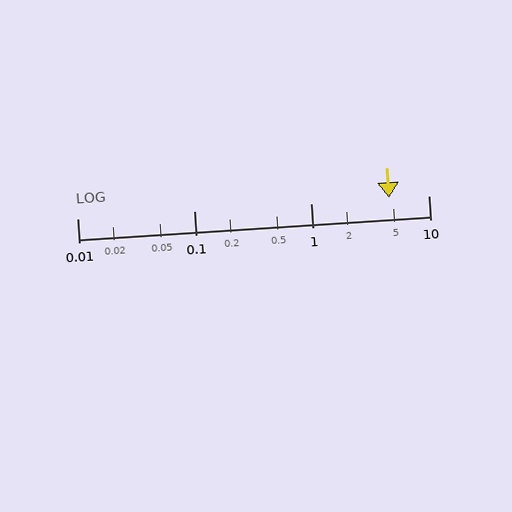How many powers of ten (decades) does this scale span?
The scale spans 3 decades, from 0.01 to 10.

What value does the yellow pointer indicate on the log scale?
The pointer indicates approximately 4.6.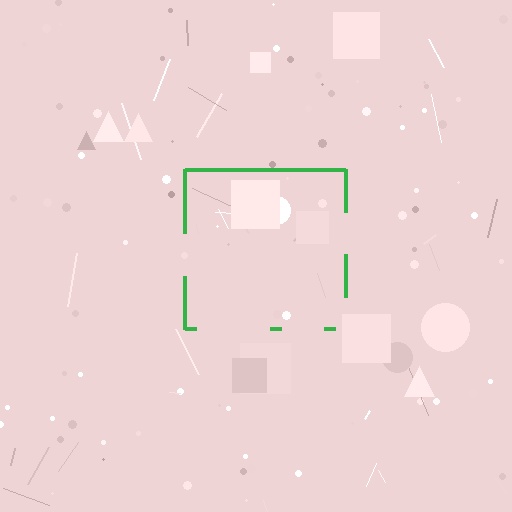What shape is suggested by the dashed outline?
The dashed outline suggests a square.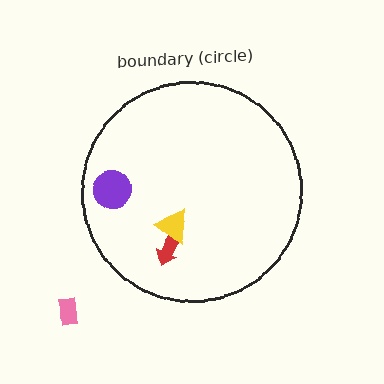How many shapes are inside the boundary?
3 inside, 1 outside.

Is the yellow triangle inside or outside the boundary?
Inside.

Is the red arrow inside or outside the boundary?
Inside.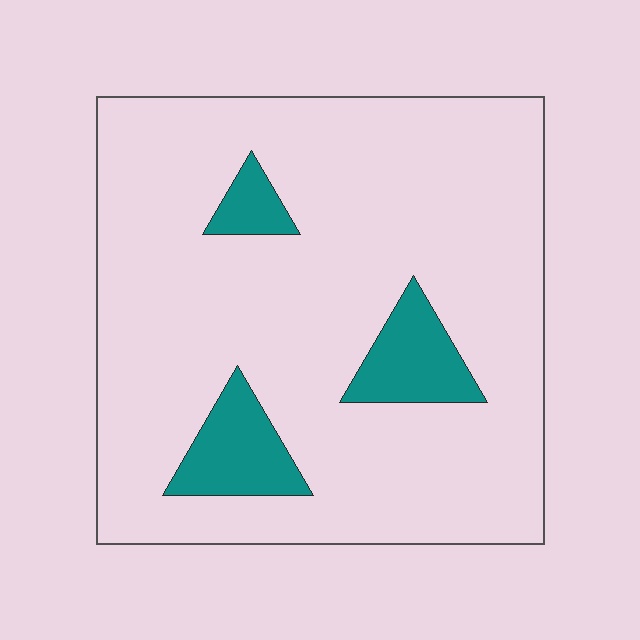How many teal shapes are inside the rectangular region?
3.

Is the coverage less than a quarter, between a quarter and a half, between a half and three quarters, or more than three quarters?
Less than a quarter.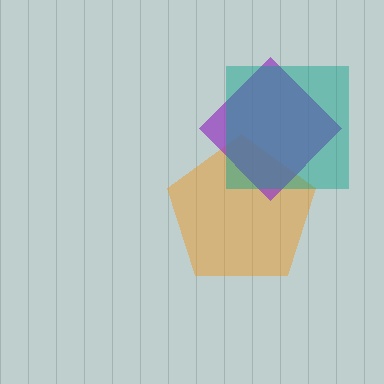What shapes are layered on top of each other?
The layered shapes are: an orange pentagon, a purple diamond, a teal square.